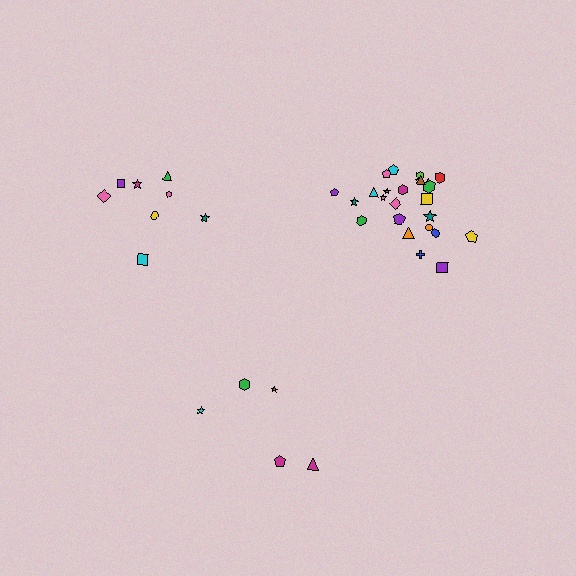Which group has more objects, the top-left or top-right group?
The top-right group.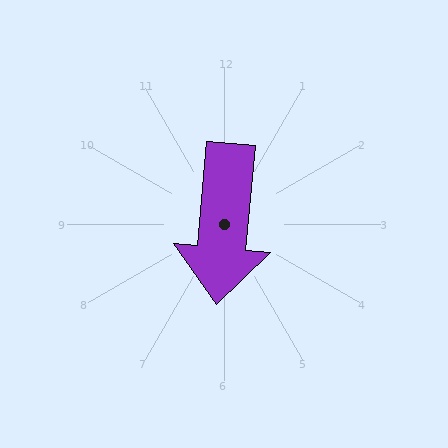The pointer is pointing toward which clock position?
Roughly 6 o'clock.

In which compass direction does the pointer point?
South.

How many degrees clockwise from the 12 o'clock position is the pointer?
Approximately 185 degrees.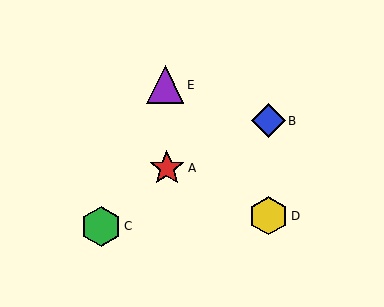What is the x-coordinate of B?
Object B is at x≈269.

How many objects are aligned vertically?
2 objects (B, D) are aligned vertically.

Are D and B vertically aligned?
Yes, both are at x≈269.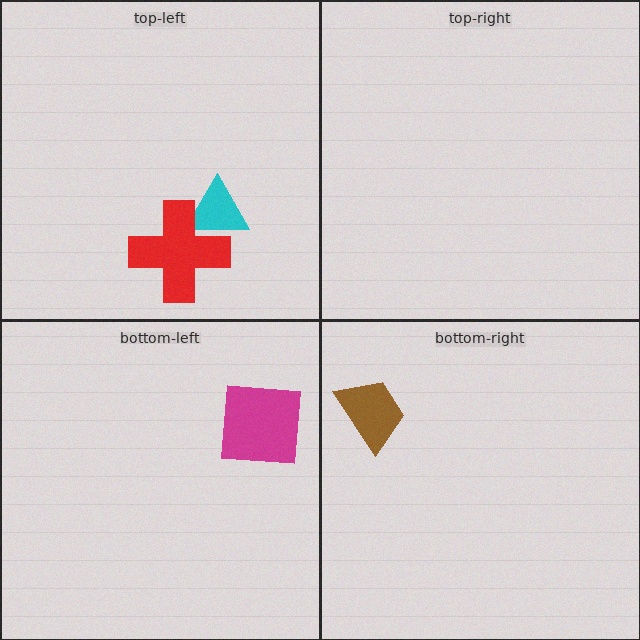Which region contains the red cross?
The top-left region.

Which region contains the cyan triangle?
The top-left region.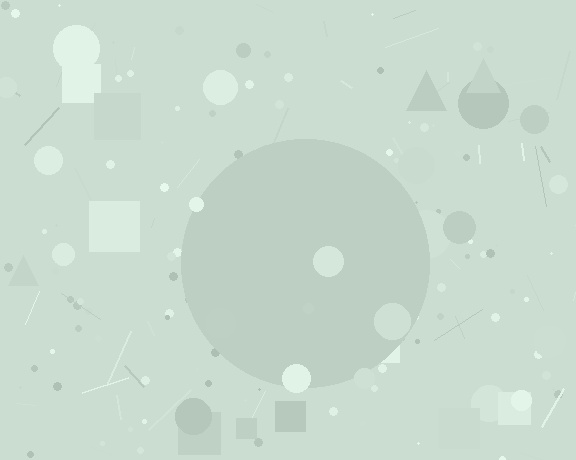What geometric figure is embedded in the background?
A circle is embedded in the background.